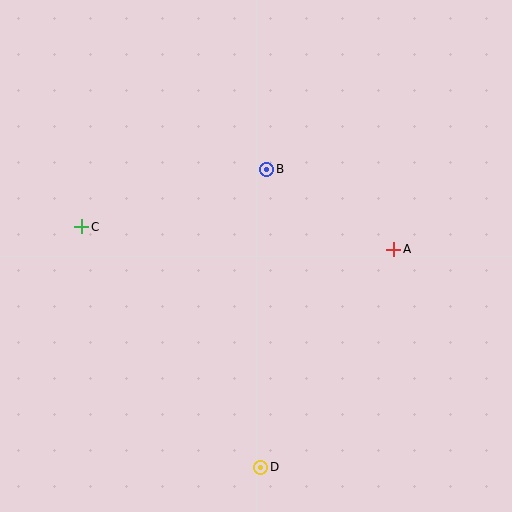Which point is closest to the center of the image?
Point B at (267, 170) is closest to the center.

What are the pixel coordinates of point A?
Point A is at (394, 249).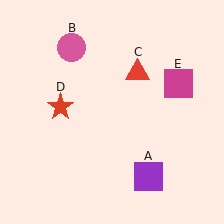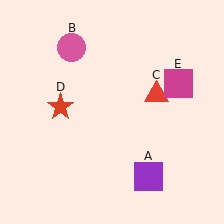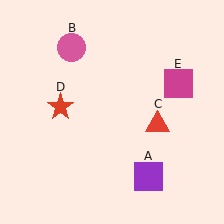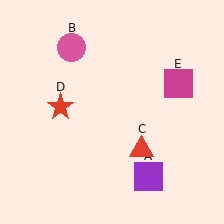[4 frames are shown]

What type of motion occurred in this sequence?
The red triangle (object C) rotated clockwise around the center of the scene.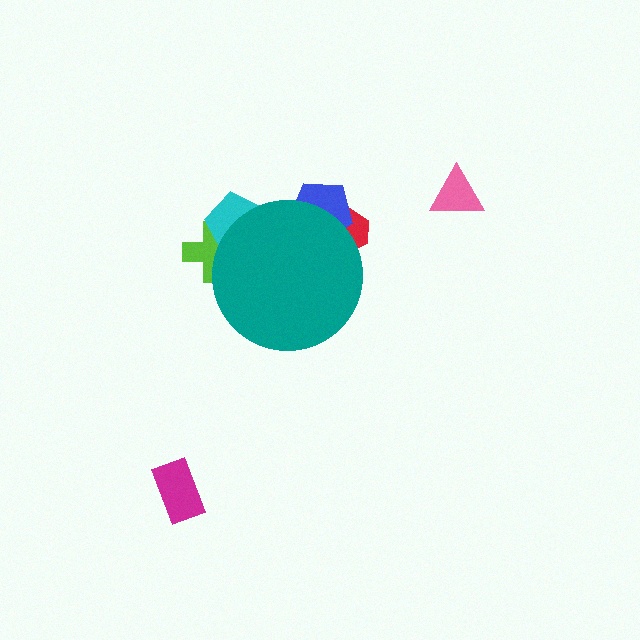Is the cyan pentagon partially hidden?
Yes, the cyan pentagon is partially hidden behind the teal circle.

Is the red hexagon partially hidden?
Yes, the red hexagon is partially hidden behind the teal circle.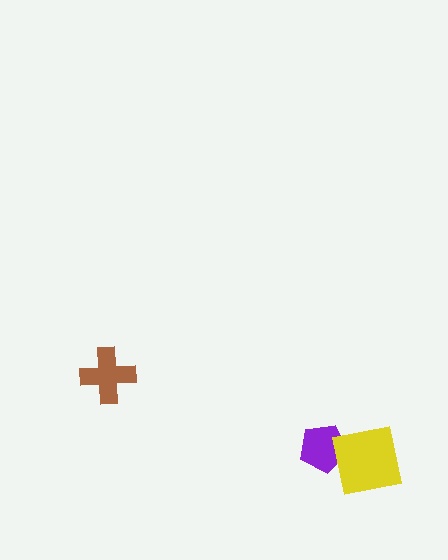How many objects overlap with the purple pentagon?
1 object overlaps with the purple pentagon.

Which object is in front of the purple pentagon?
The yellow square is in front of the purple pentagon.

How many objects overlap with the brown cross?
0 objects overlap with the brown cross.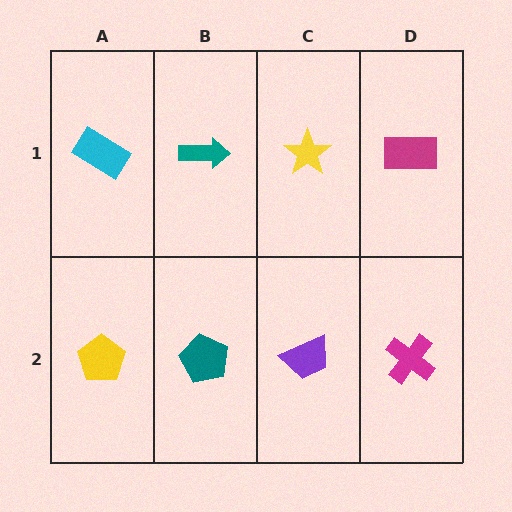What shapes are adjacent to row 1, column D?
A magenta cross (row 2, column D), a yellow star (row 1, column C).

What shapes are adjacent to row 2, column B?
A teal arrow (row 1, column B), a yellow pentagon (row 2, column A), a purple trapezoid (row 2, column C).